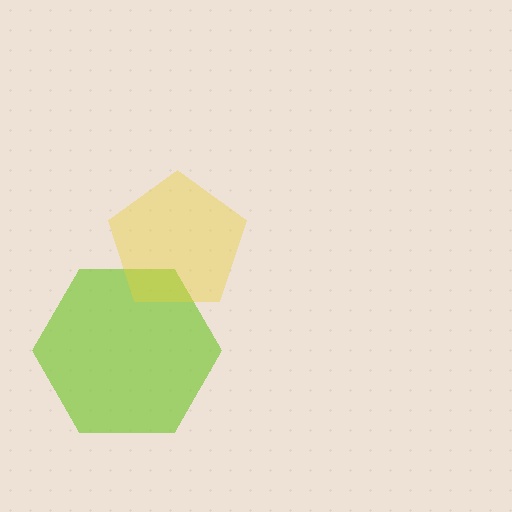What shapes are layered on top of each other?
The layered shapes are: a lime hexagon, a yellow pentagon.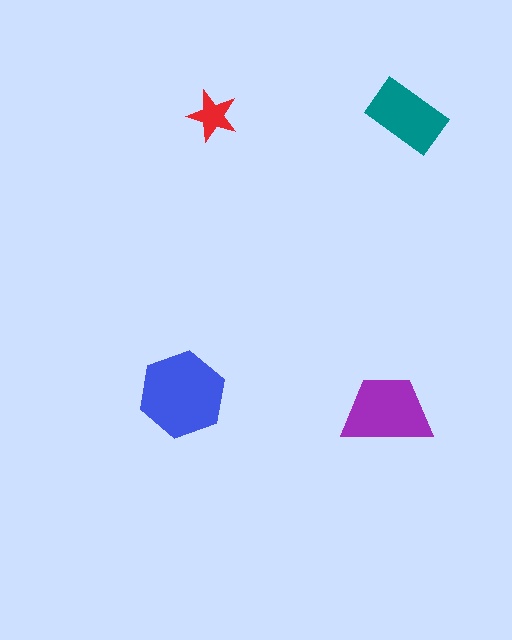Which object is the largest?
The blue hexagon.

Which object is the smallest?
The red star.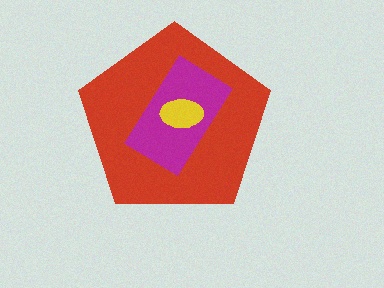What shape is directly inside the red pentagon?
The magenta rectangle.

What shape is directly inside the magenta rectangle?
The yellow ellipse.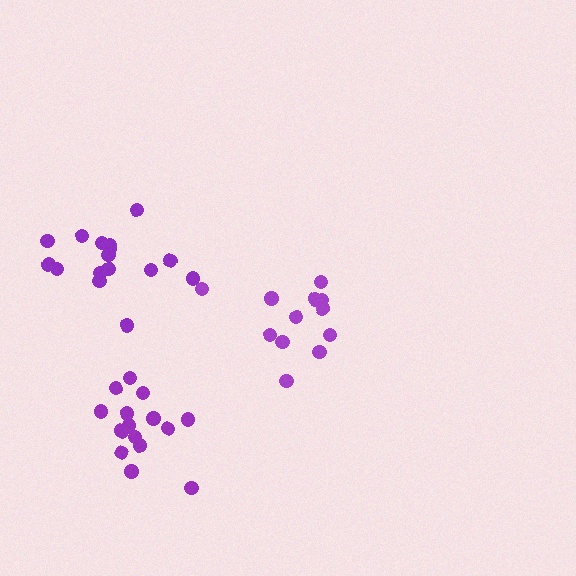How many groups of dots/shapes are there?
There are 3 groups.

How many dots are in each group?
Group 1: 15 dots, Group 2: 12 dots, Group 3: 16 dots (43 total).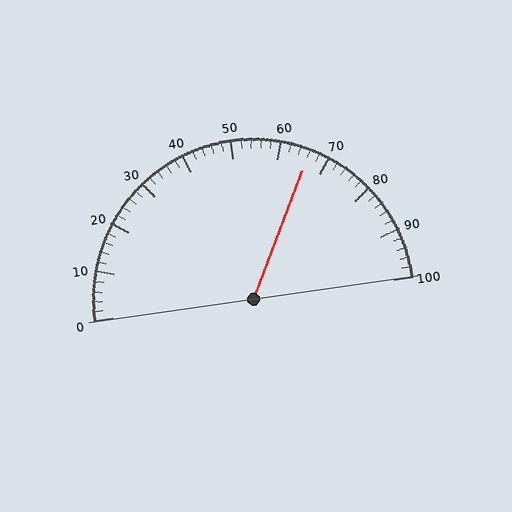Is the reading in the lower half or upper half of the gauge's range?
The reading is in the upper half of the range (0 to 100).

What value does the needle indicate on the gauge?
The needle indicates approximately 66.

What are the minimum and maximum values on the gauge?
The gauge ranges from 0 to 100.